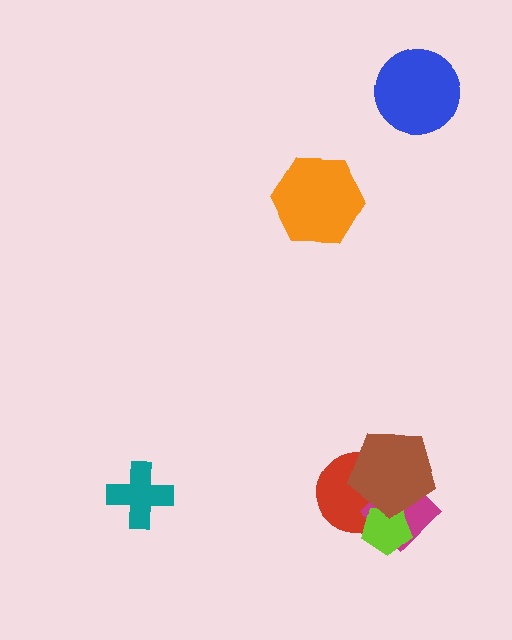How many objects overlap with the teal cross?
0 objects overlap with the teal cross.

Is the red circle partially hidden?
Yes, it is partially covered by another shape.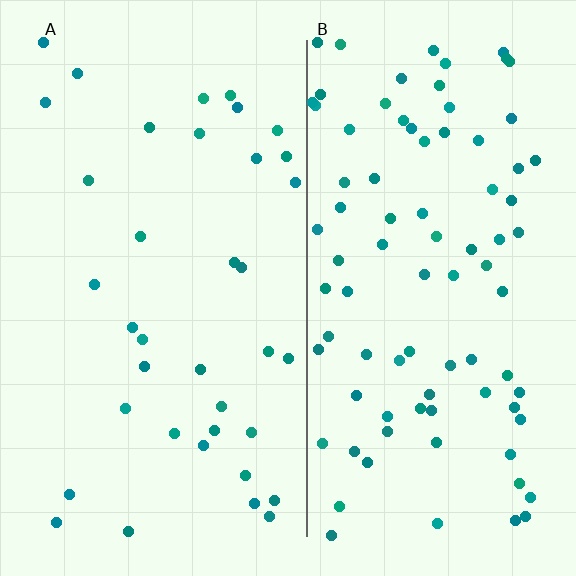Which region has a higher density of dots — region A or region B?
B (the right).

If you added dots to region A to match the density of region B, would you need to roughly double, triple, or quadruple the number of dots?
Approximately double.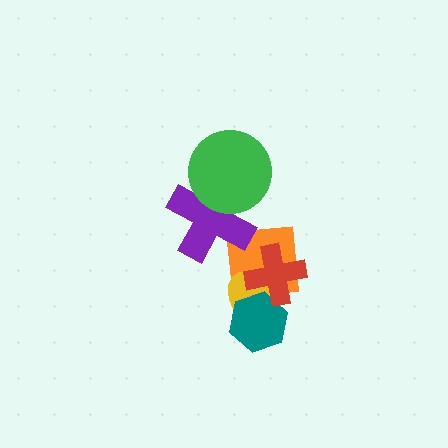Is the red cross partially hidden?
No, no other shape covers it.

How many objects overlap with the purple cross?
2 objects overlap with the purple cross.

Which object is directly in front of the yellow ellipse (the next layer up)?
The teal hexagon is directly in front of the yellow ellipse.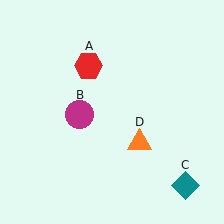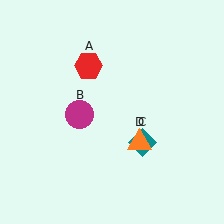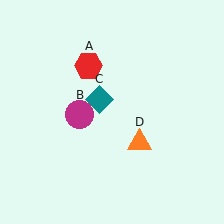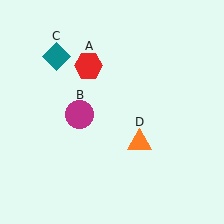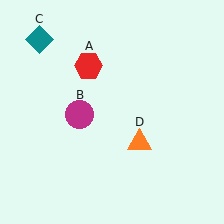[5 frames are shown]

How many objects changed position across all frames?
1 object changed position: teal diamond (object C).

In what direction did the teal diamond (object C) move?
The teal diamond (object C) moved up and to the left.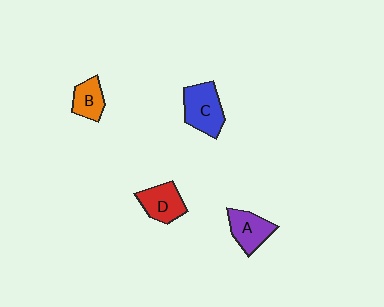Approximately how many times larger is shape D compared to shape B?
Approximately 1.3 times.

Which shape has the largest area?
Shape C (blue).